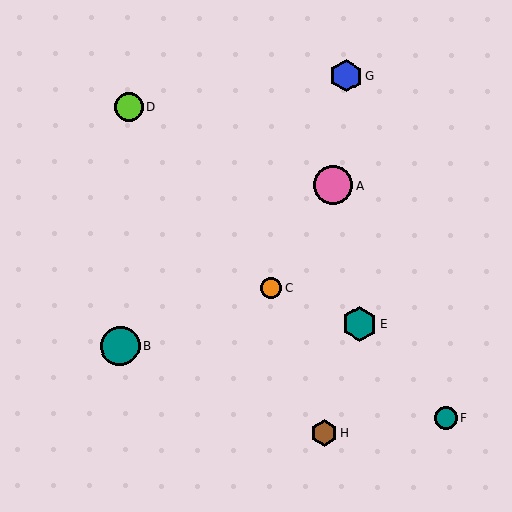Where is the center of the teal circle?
The center of the teal circle is at (446, 418).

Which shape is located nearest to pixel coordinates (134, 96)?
The lime circle (labeled D) at (129, 107) is nearest to that location.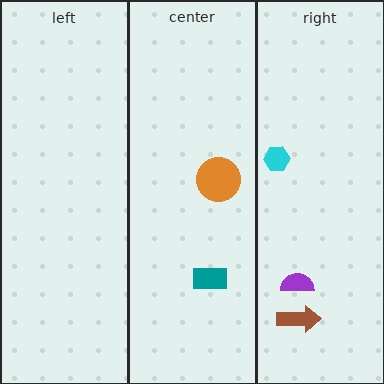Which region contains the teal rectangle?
The center region.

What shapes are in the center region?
The teal rectangle, the orange circle.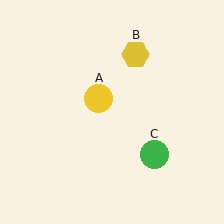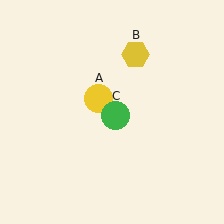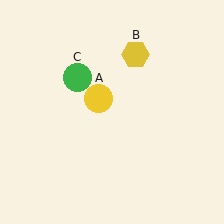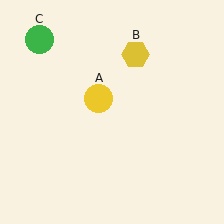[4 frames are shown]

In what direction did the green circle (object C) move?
The green circle (object C) moved up and to the left.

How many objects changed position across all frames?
1 object changed position: green circle (object C).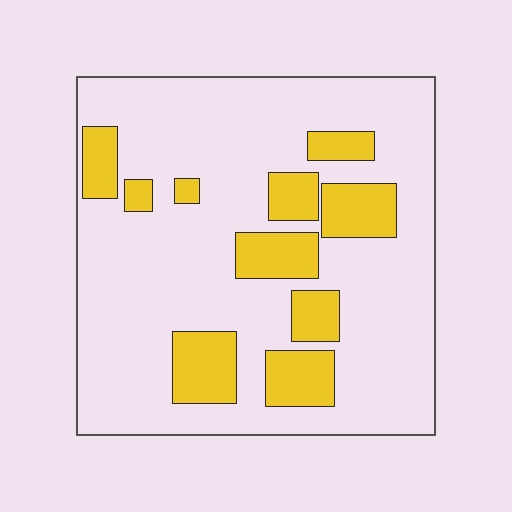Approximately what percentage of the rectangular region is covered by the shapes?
Approximately 20%.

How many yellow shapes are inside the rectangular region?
10.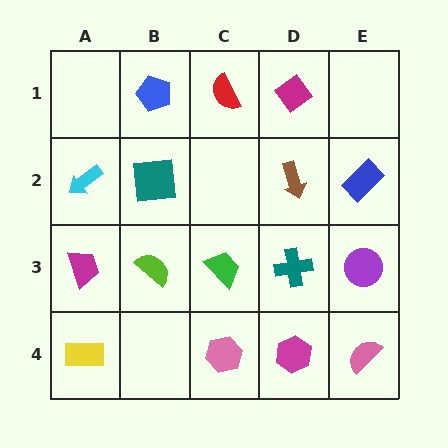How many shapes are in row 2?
4 shapes.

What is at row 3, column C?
A green trapezoid.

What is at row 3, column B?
A lime semicircle.